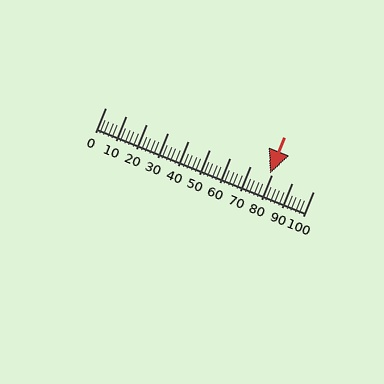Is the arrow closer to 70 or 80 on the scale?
The arrow is closer to 80.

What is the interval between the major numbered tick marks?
The major tick marks are spaced 10 units apart.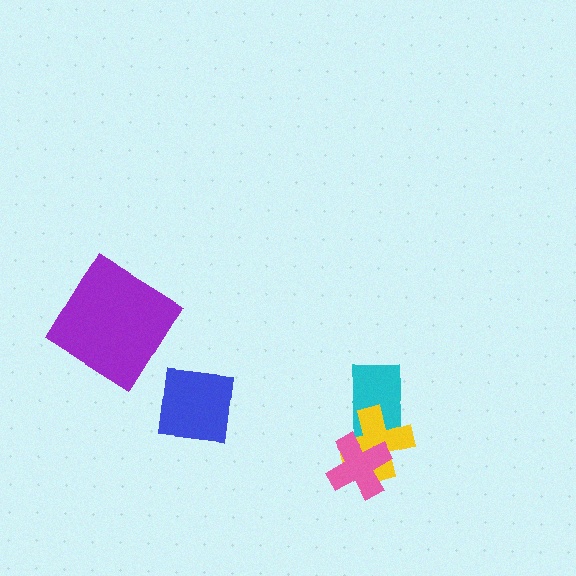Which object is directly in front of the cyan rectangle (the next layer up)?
The yellow cross is directly in front of the cyan rectangle.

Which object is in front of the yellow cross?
The pink cross is in front of the yellow cross.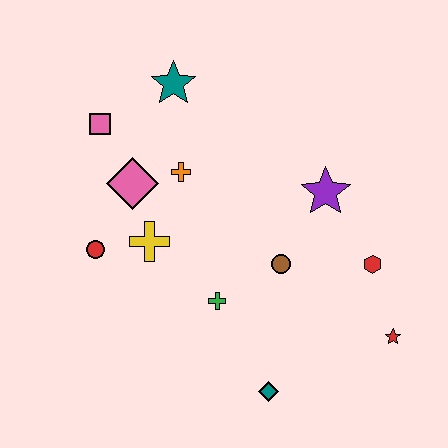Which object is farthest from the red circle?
The red star is farthest from the red circle.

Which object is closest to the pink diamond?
The orange cross is closest to the pink diamond.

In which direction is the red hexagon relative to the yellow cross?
The red hexagon is to the right of the yellow cross.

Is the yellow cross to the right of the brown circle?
No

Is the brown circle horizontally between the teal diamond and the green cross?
No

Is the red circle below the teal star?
Yes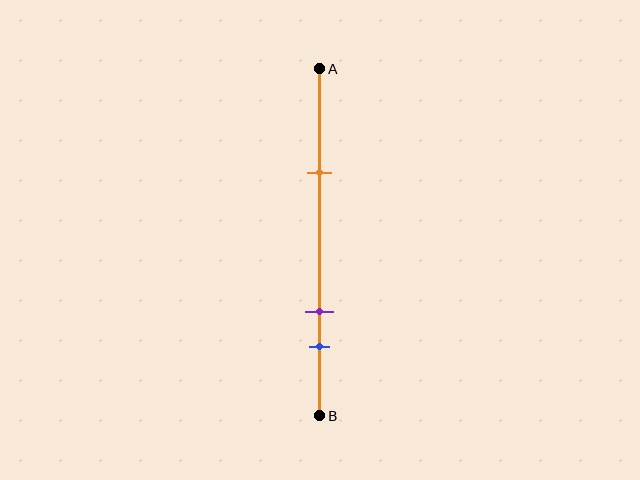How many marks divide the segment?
There are 3 marks dividing the segment.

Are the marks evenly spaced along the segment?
No, the marks are not evenly spaced.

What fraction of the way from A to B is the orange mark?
The orange mark is approximately 30% (0.3) of the way from A to B.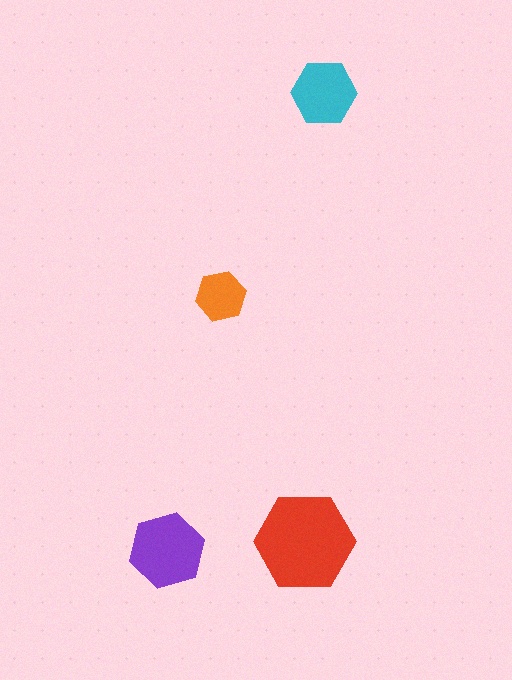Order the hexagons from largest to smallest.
the red one, the purple one, the cyan one, the orange one.